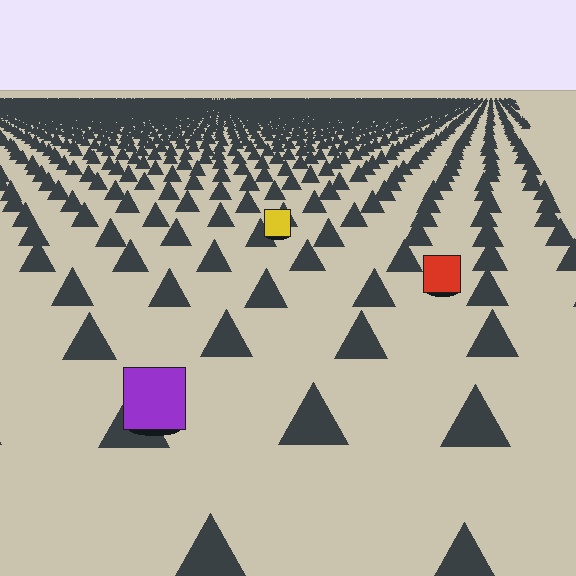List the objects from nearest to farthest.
From nearest to farthest: the purple square, the red square, the yellow square.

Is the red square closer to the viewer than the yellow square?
Yes. The red square is closer — you can tell from the texture gradient: the ground texture is coarser near it.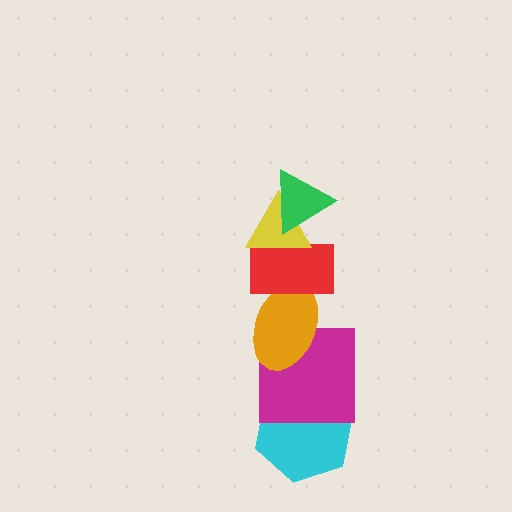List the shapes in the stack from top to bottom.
From top to bottom: the green triangle, the yellow triangle, the red rectangle, the orange ellipse, the magenta square, the cyan hexagon.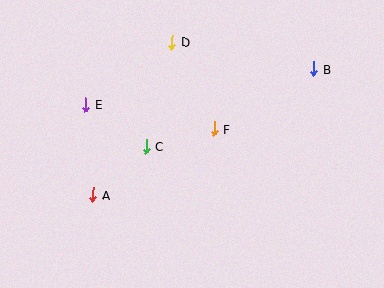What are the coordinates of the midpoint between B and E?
The midpoint between B and E is at (200, 87).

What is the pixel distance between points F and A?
The distance between F and A is 138 pixels.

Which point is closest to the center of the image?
Point F at (214, 129) is closest to the center.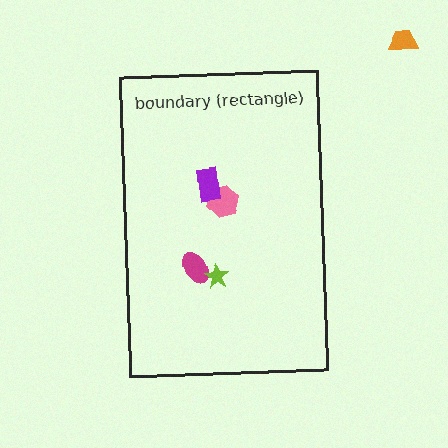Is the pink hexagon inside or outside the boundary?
Inside.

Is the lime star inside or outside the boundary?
Inside.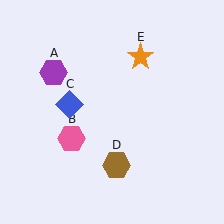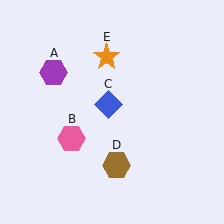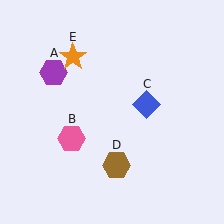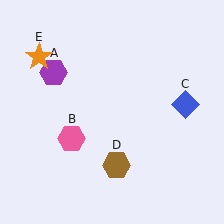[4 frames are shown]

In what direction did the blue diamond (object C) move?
The blue diamond (object C) moved right.